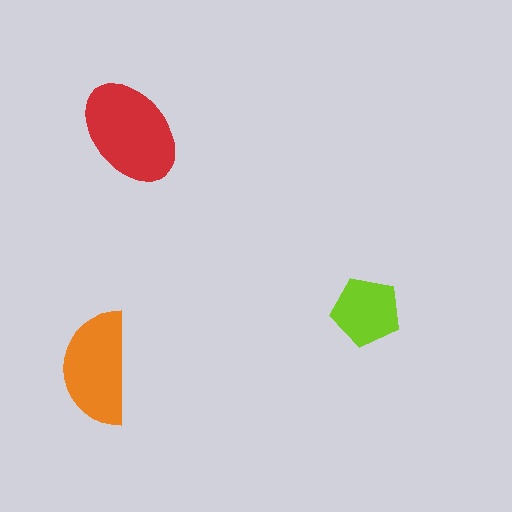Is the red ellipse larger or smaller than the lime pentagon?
Larger.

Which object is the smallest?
The lime pentagon.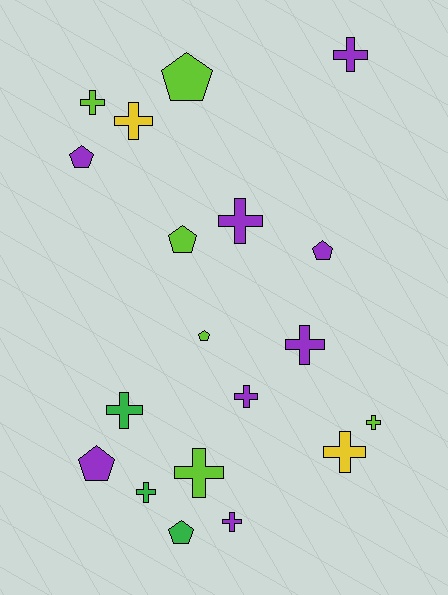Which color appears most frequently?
Purple, with 8 objects.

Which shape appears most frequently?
Cross, with 12 objects.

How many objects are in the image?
There are 19 objects.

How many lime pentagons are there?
There are 3 lime pentagons.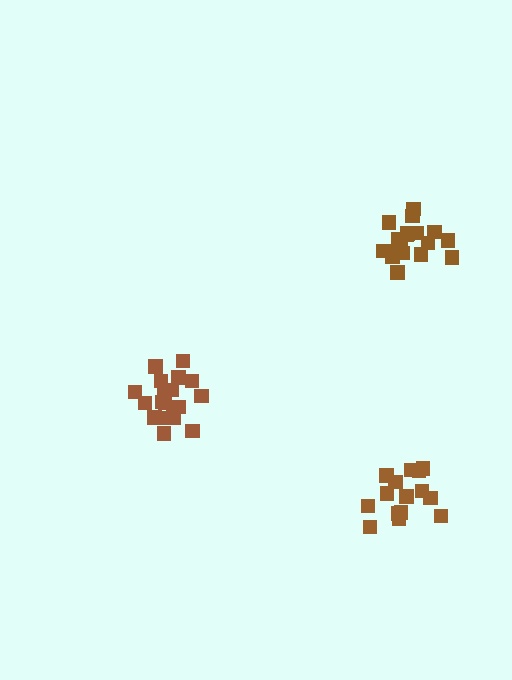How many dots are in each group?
Group 1: 15 dots, Group 2: 18 dots, Group 3: 18 dots (51 total).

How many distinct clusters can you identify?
There are 3 distinct clusters.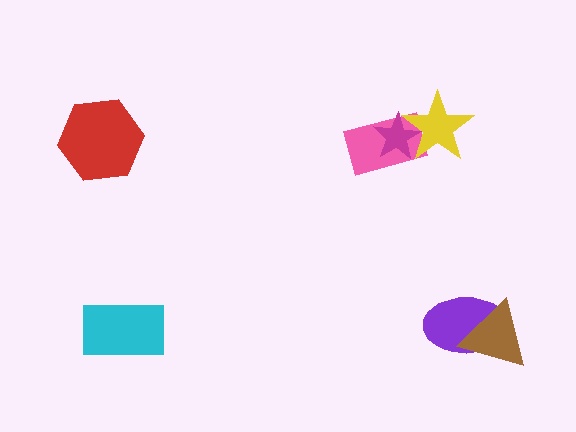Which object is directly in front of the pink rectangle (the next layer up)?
The magenta star is directly in front of the pink rectangle.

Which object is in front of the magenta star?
The yellow star is in front of the magenta star.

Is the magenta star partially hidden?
Yes, it is partially covered by another shape.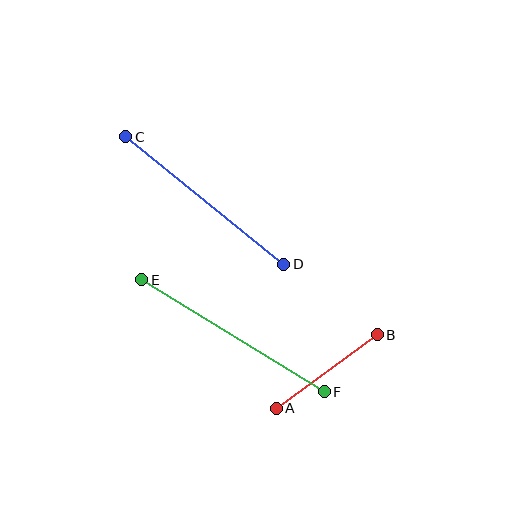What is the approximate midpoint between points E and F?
The midpoint is at approximately (233, 336) pixels.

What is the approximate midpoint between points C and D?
The midpoint is at approximately (205, 200) pixels.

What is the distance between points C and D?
The distance is approximately 203 pixels.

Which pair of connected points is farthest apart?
Points E and F are farthest apart.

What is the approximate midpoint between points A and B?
The midpoint is at approximately (327, 372) pixels.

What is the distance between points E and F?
The distance is approximately 214 pixels.